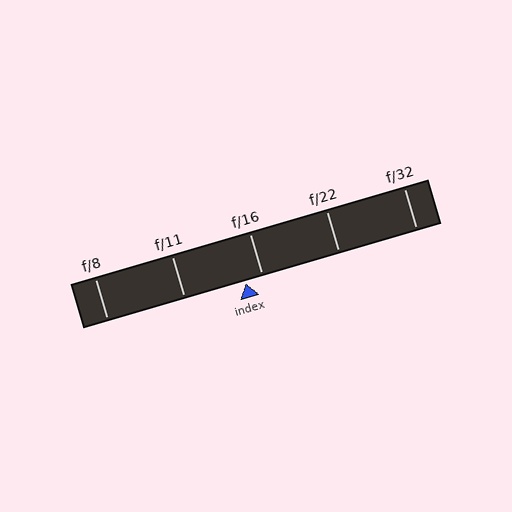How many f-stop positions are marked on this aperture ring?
There are 5 f-stop positions marked.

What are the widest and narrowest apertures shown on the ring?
The widest aperture shown is f/8 and the narrowest is f/32.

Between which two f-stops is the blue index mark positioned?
The index mark is between f/11 and f/16.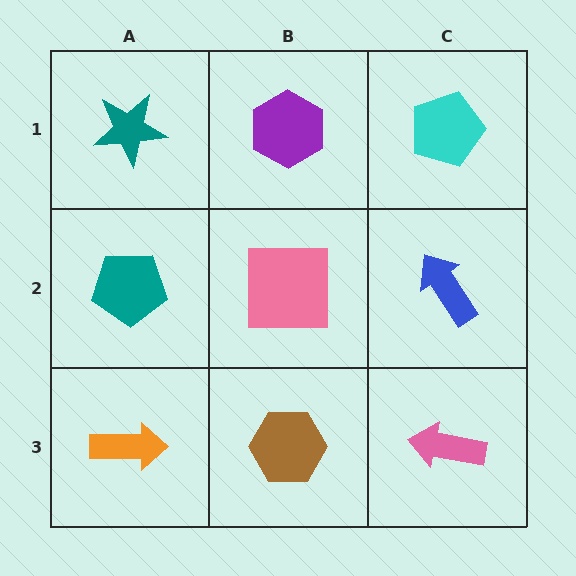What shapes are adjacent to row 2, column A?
A teal star (row 1, column A), an orange arrow (row 3, column A), a pink square (row 2, column B).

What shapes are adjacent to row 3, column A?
A teal pentagon (row 2, column A), a brown hexagon (row 3, column B).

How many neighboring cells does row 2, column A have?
3.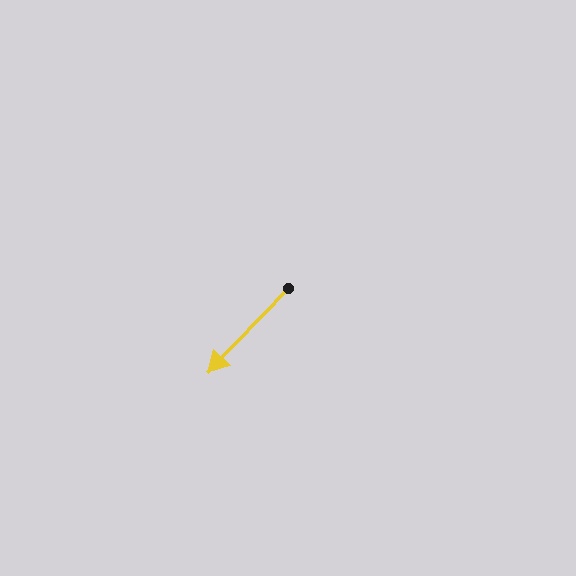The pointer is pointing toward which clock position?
Roughly 7 o'clock.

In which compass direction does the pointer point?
Southwest.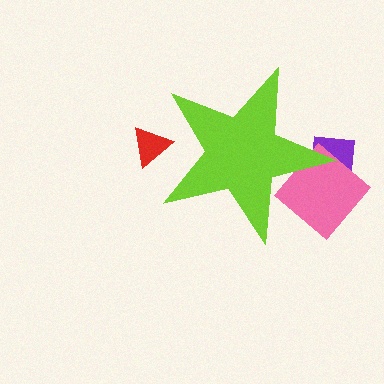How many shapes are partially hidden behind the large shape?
3 shapes are partially hidden.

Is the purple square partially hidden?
Yes, the purple square is partially hidden behind the lime star.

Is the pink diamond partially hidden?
Yes, the pink diamond is partially hidden behind the lime star.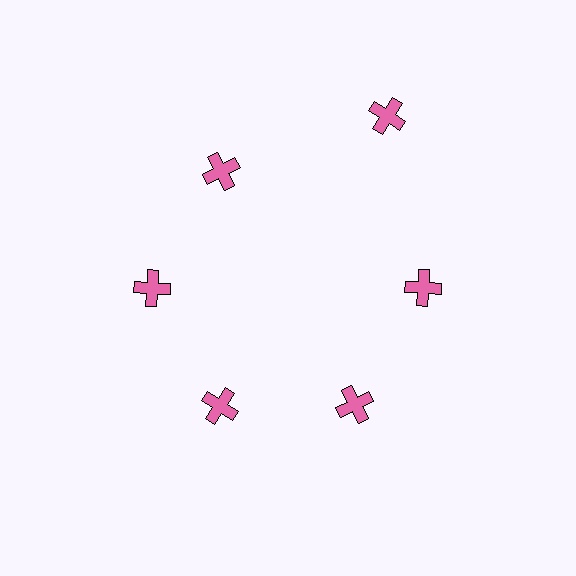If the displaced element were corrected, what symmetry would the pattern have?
It would have 6-fold rotational symmetry — the pattern would map onto itself every 60 degrees.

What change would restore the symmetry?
The symmetry would be restored by moving it inward, back onto the ring so that all 6 crosses sit at equal angles and equal distance from the center.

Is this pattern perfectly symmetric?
No. The 6 pink crosses are arranged in a ring, but one element near the 1 o'clock position is pushed outward from the center, breaking the 6-fold rotational symmetry.